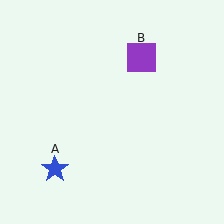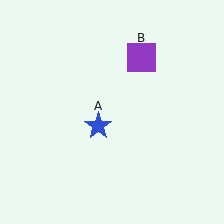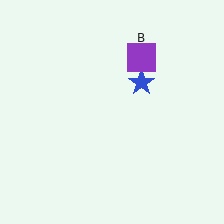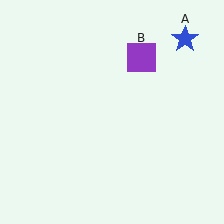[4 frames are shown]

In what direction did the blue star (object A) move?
The blue star (object A) moved up and to the right.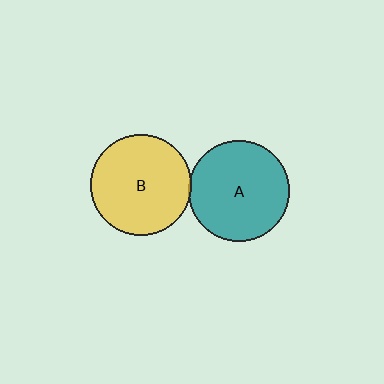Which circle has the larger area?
Circle B (yellow).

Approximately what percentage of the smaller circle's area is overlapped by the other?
Approximately 5%.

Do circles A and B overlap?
Yes.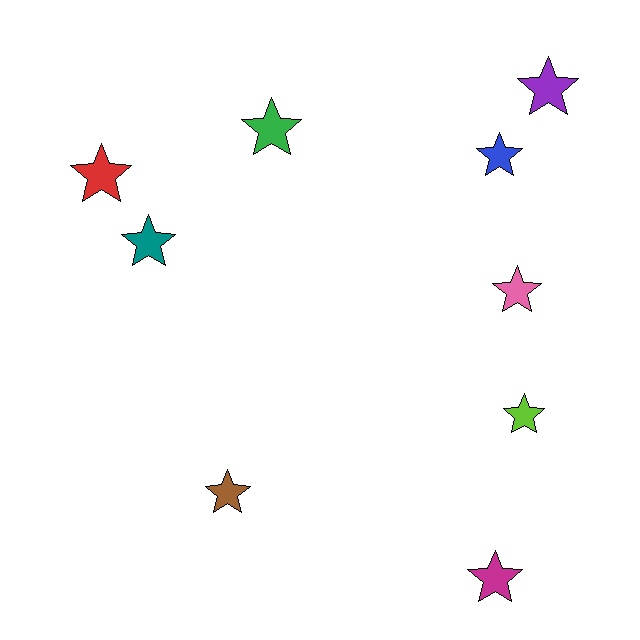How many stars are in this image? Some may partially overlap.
There are 9 stars.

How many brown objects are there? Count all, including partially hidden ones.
There is 1 brown object.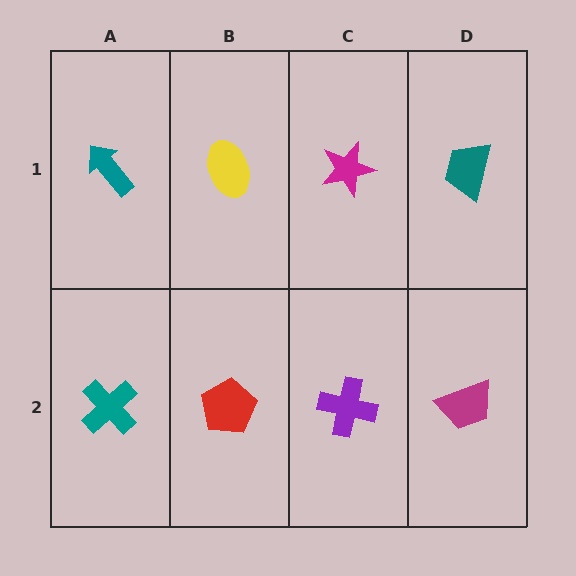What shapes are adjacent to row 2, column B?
A yellow ellipse (row 1, column B), a teal cross (row 2, column A), a purple cross (row 2, column C).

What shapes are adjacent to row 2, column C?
A magenta star (row 1, column C), a red pentagon (row 2, column B), a magenta trapezoid (row 2, column D).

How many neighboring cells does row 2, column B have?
3.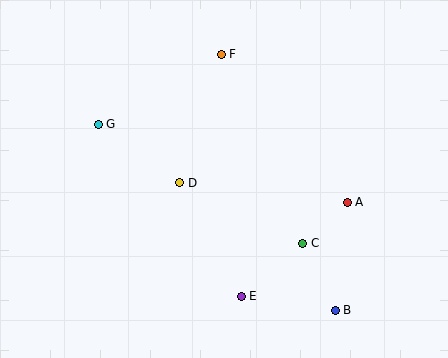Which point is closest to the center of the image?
Point D at (180, 183) is closest to the center.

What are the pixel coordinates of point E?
Point E is at (241, 296).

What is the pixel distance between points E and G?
The distance between E and G is 224 pixels.